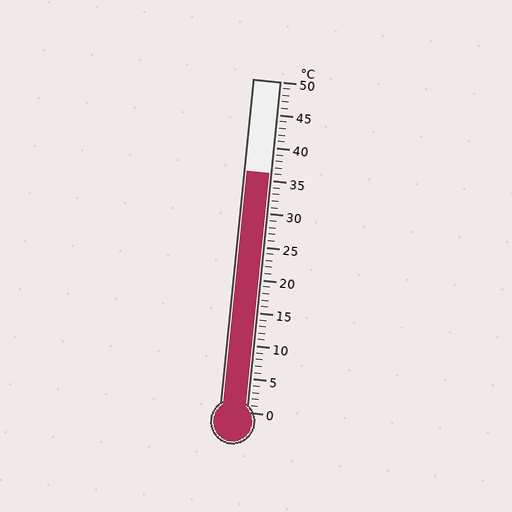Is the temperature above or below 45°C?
The temperature is below 45°C.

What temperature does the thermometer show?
The thermometer shows approximately 36°C.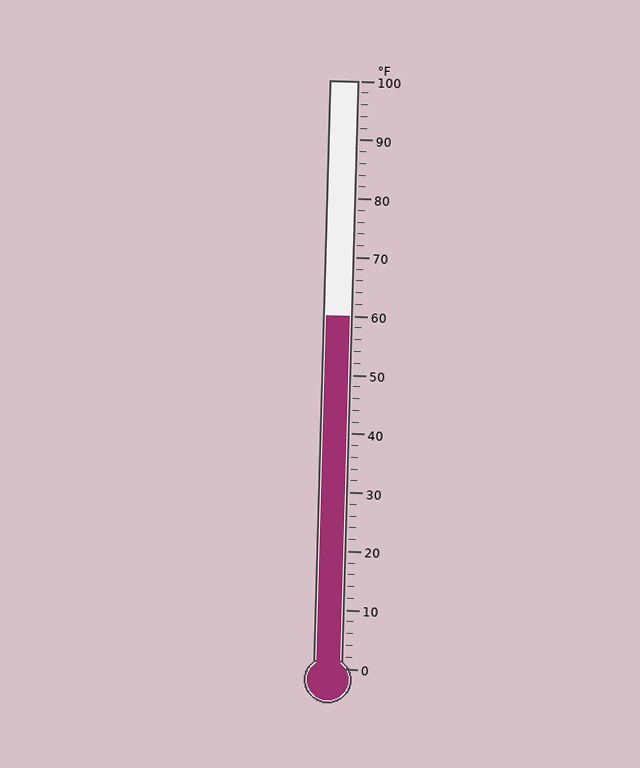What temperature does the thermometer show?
The thermometer shows approximately 60°F.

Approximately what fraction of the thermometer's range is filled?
The thermometer is filled to approximately 60% of its range.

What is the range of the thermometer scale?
The thermometer scale ranges from 0°F to 100°F.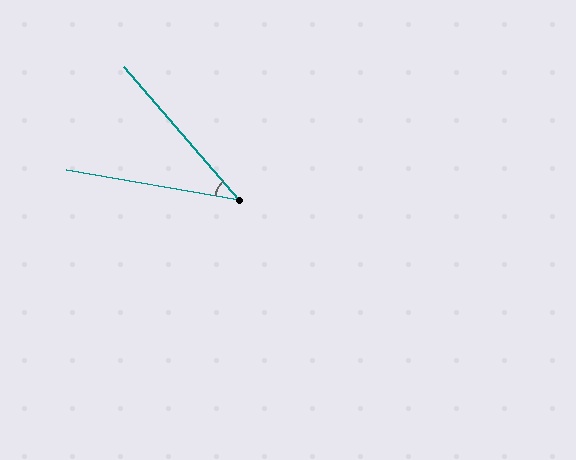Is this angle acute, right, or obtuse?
It is acute.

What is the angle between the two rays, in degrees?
Approximately 39 degrees.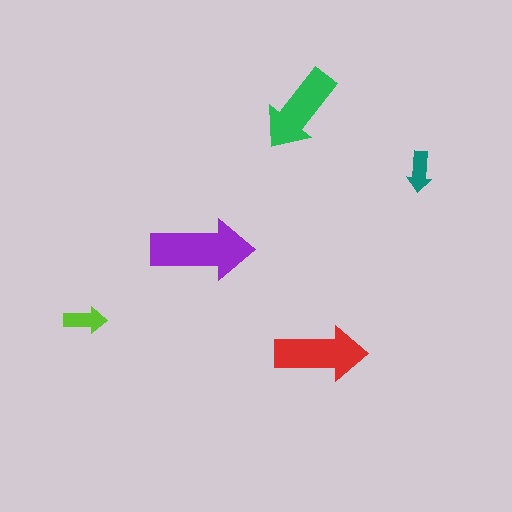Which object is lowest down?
The red arrow is bottommost.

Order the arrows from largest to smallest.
the purple one, the red one, the green one, the lime one, the teal one.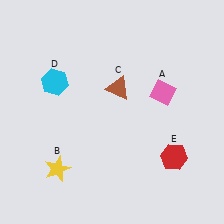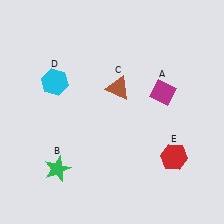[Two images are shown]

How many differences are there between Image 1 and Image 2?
There are 2 differences between the two images.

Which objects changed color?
A changed from pink to magenta. B changed from yellow to green.